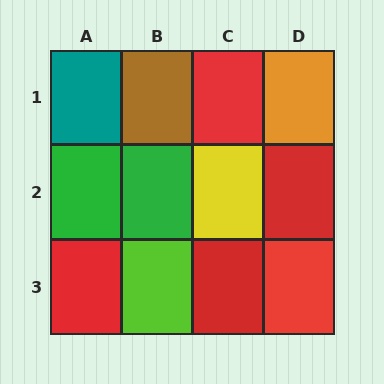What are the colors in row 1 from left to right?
Teal, brown, red, orange.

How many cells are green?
2 cells are green.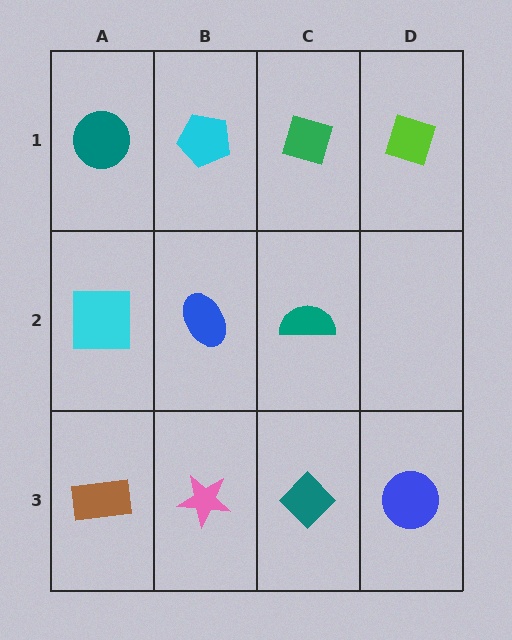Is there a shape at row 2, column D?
No, that cell is empty.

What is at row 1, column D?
A lime diamond.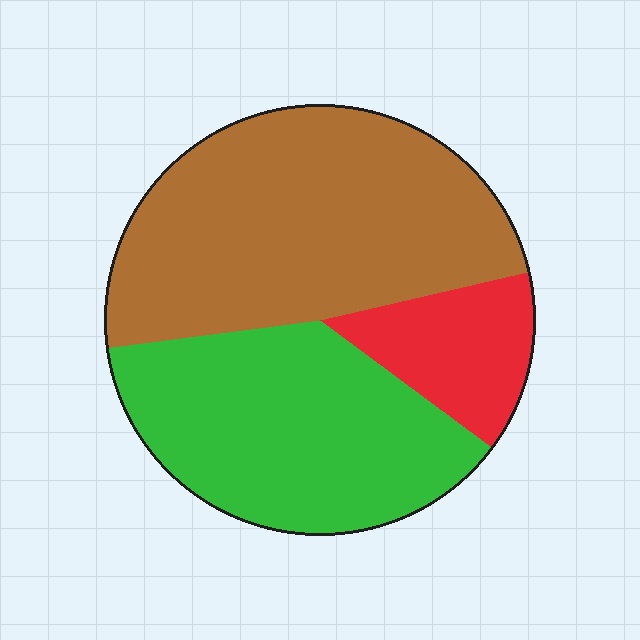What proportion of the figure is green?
Green covers roughly 40% of the figure.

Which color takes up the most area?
Brown, at roughly 50%.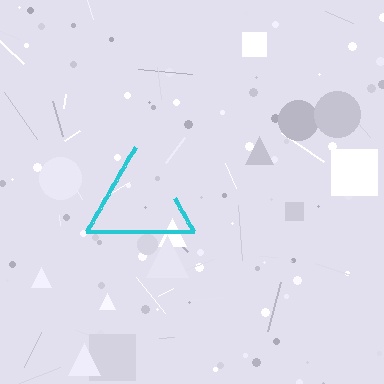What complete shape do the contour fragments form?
The contour fragments form a triangle.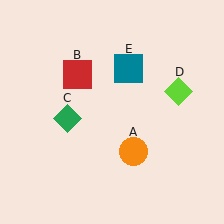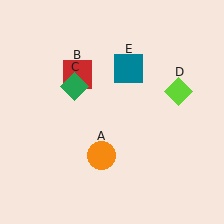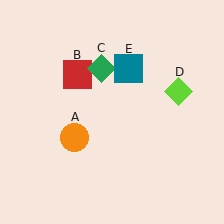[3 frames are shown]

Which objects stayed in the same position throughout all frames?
Red square (object B) and lime diamond (object D) and teal square (object E) remained stationary.